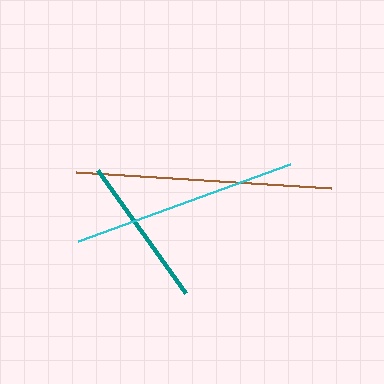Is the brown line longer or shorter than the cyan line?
The brown line is longer than the cyan line.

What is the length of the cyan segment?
The cyan segment is approximately 225 pixels long.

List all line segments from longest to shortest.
From longest to shortest: brown, cyan, teal.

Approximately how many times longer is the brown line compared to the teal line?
The brown line is approximately 1.7 times the length of the teal line.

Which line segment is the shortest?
The teal line is the shortest at approximately 152 pixels.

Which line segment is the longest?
The brown line is the longest at approximately 256 pixels.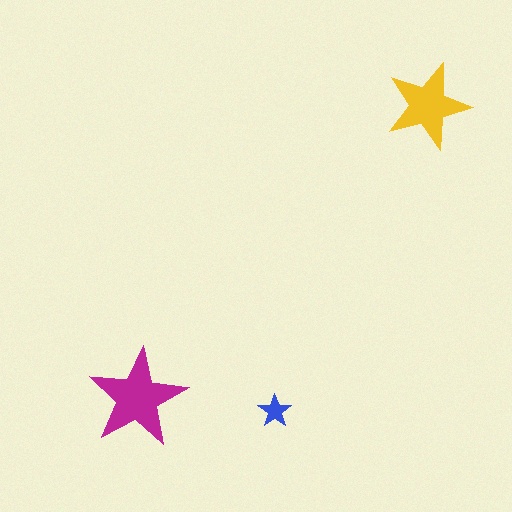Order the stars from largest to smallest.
the magenta one, the yellow one, the blue one.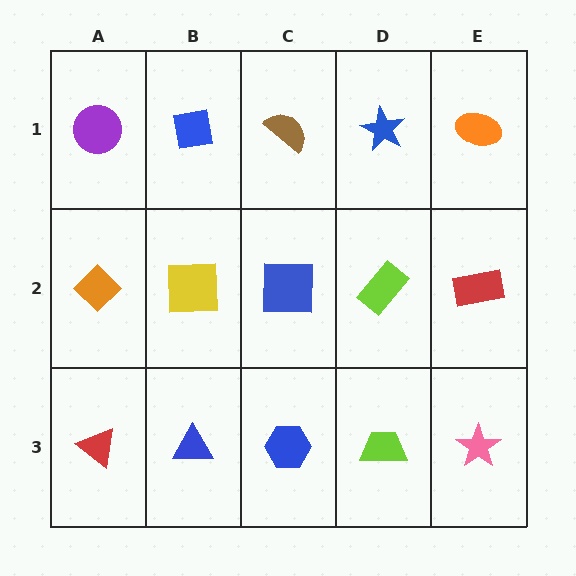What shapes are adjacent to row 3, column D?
A lime rectangle (row 2, column D), a blue hexagon (row 3, column C), a pink star (row 3, column E).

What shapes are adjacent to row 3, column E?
A red rectangle (row 2, column E), a lime trapezoid (row 3, column D).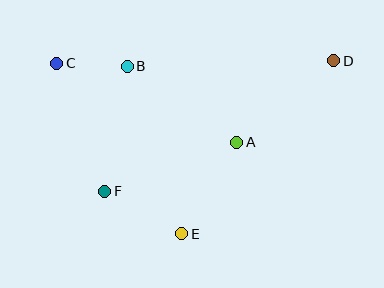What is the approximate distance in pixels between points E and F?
The distance between E and F is approximately 88 pixels.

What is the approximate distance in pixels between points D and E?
The distance between D and E is approximately 231 pixels.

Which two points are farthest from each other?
Points C and D are farthest from each other.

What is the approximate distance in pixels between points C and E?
The distance between C and E is approximately 211 pixels.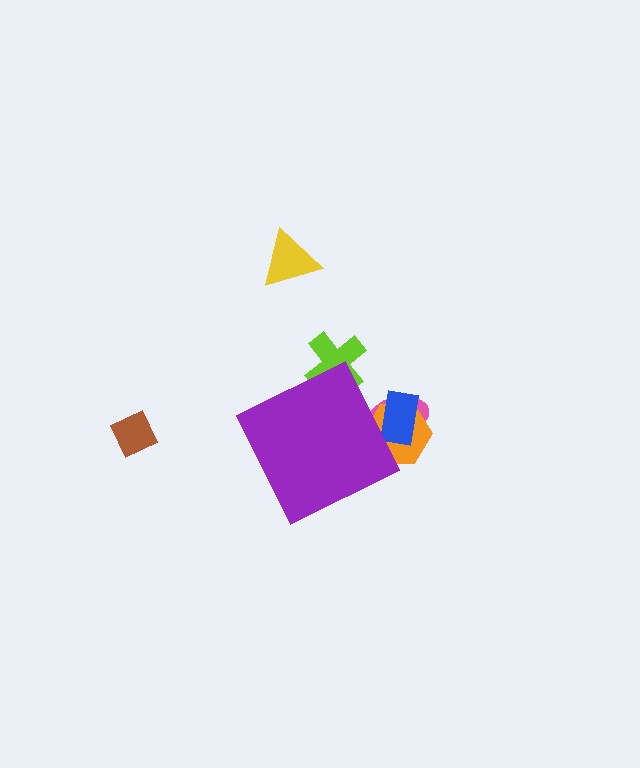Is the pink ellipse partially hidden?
Yes, the pink ellipse is partially hidden behind the purple diamond.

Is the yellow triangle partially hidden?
No, the yellow triangle is fully visible.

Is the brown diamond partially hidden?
No, the brown diamond is fully visible.